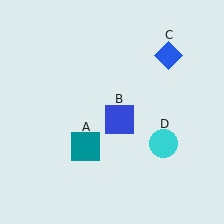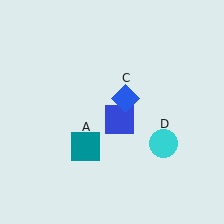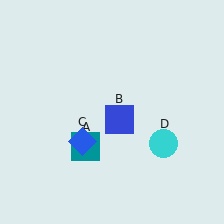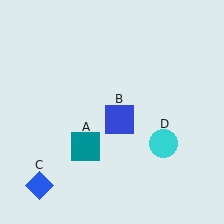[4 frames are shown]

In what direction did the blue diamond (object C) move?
The blue diamond (object C) moved down and to the left.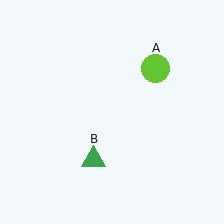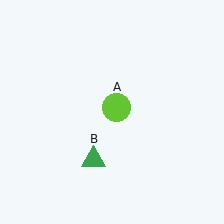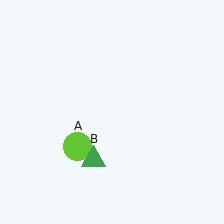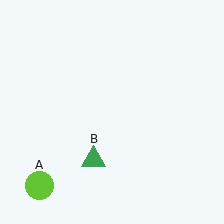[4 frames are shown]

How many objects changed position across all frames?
1 object changed position: lime circle (object A).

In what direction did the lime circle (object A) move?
The lime circle (object A) moved down and to the left.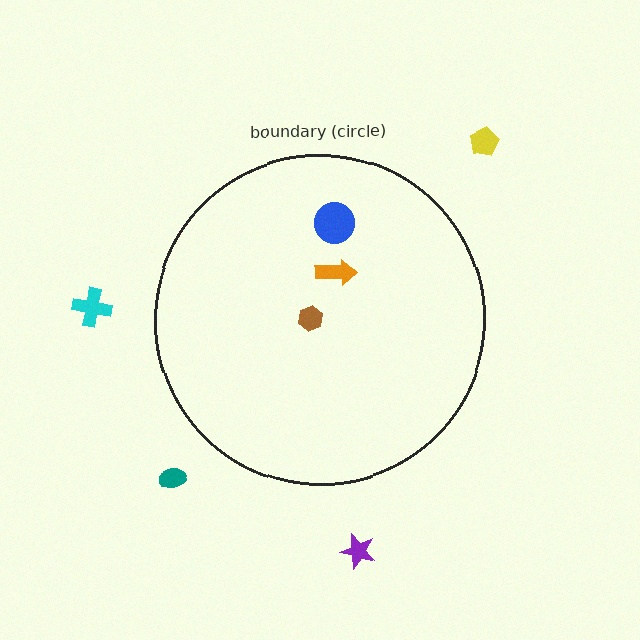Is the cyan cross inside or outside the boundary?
Outside.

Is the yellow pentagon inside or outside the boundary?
Outside.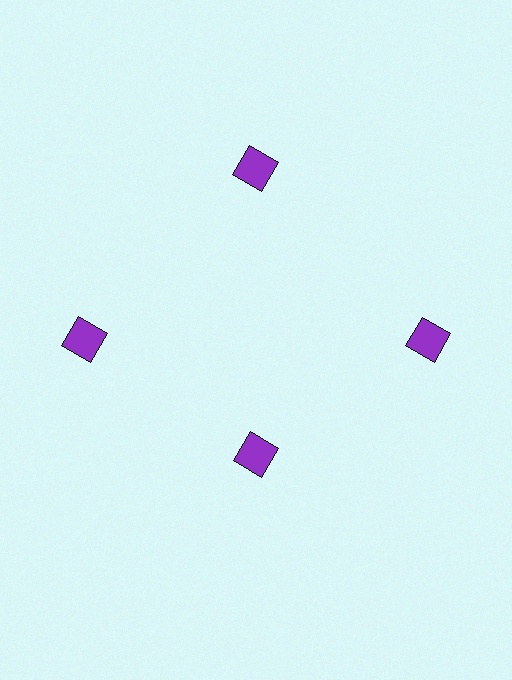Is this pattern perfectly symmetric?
No. The 4 purple squares are arranged in a ring, but one element near the 6 o'clock position is pulled inward toward the center, breaking the 4-fold rotational symmetry.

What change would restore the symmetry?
The symmetry would be restored by moving it outward, back onto the ring so that all 4 squares sit at equal angles and equal distance from the center.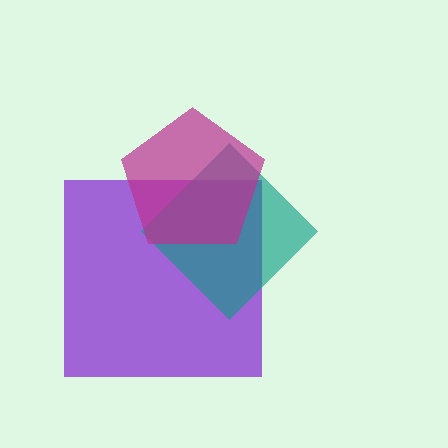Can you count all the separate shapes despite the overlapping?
Yes, there are 3 separate shapes.